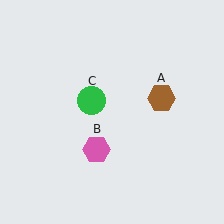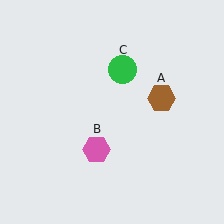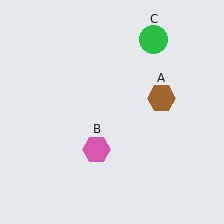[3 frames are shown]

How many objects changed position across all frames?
1 object changed position: green circle (object C).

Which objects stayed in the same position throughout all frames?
Brown hexagon (object A) and pink hexagon (object B) remained stationary.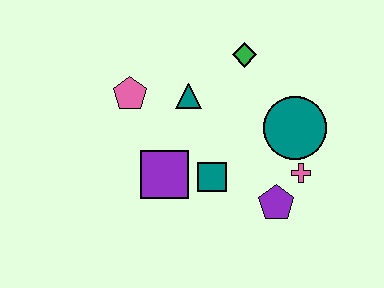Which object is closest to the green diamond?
The teal triangle is closest to the green diamond.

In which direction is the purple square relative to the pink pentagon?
The purple square is below the pink pentagon.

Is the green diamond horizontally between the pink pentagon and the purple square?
No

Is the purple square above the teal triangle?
No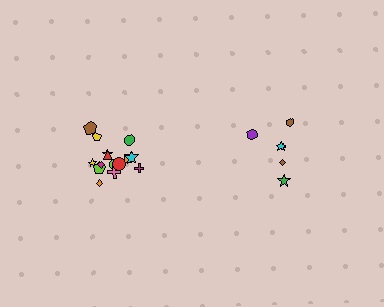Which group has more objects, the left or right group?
The left group.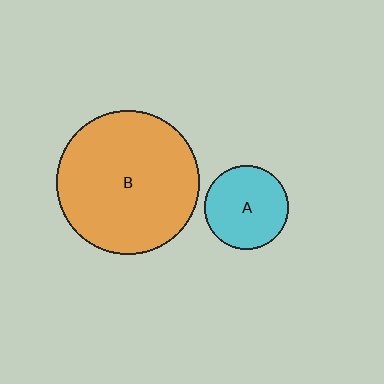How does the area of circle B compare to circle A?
Approximately 2.9 times.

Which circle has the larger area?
Circle B (orange).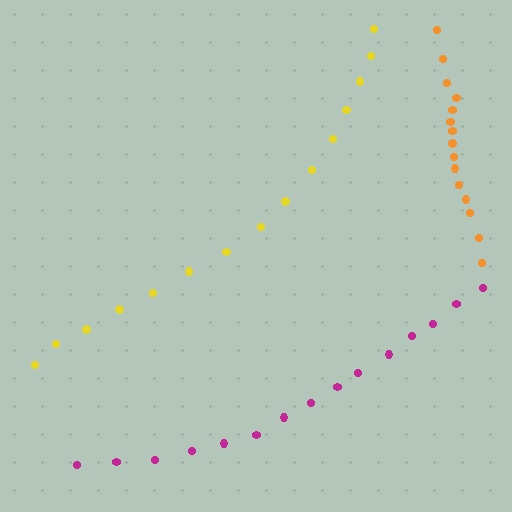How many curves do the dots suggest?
There are 3 distinct paths.